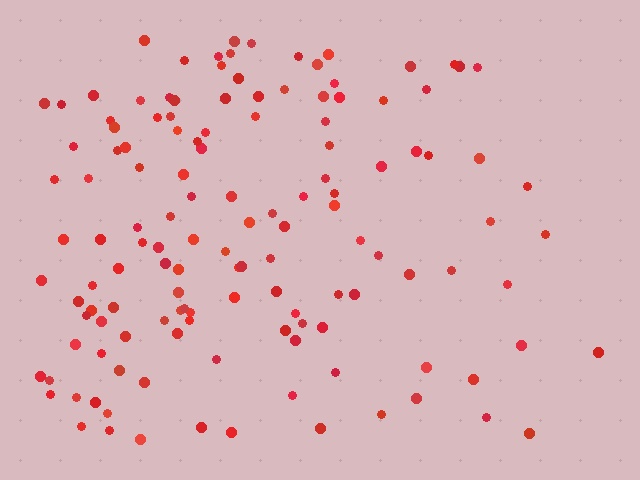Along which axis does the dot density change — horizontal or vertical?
Horizontal.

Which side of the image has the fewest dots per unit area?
The right.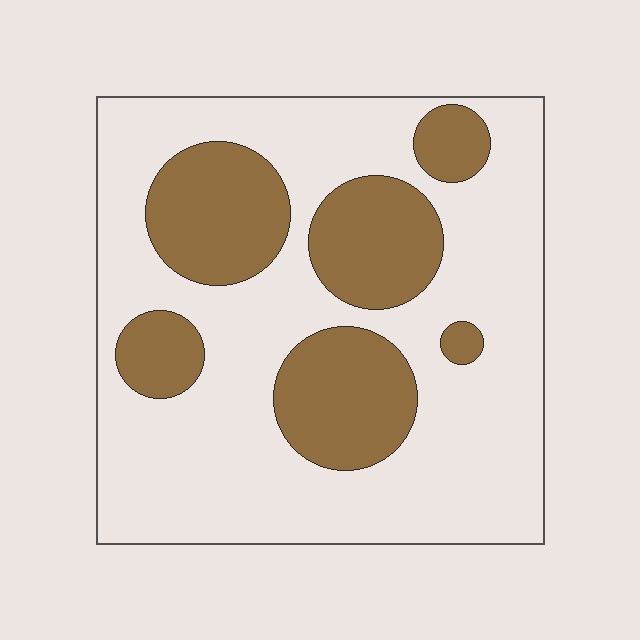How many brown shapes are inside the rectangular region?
6.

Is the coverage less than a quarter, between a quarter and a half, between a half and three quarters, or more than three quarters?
Between a quarter and a half.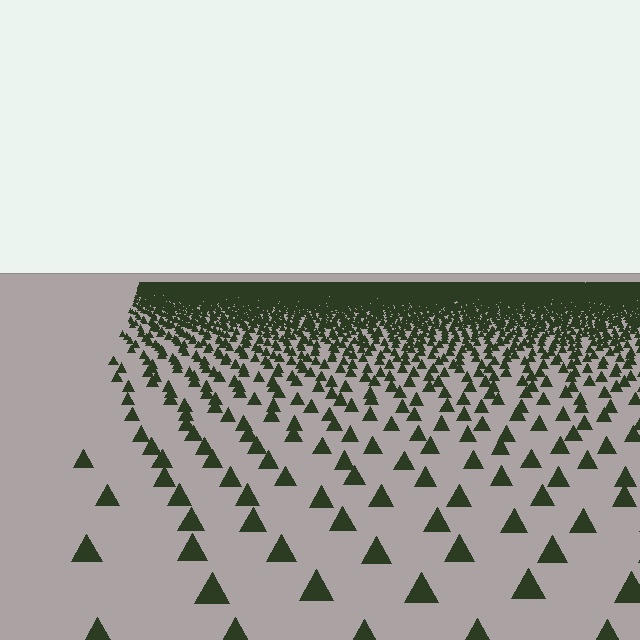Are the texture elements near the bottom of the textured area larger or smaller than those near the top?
Larger. Near the bottom, elements are closer to the viewer and appear at a bigger on-screen size.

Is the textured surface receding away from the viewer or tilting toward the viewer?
The surface is receding away from the viewer. Texture elements get smaller and denser toward the top.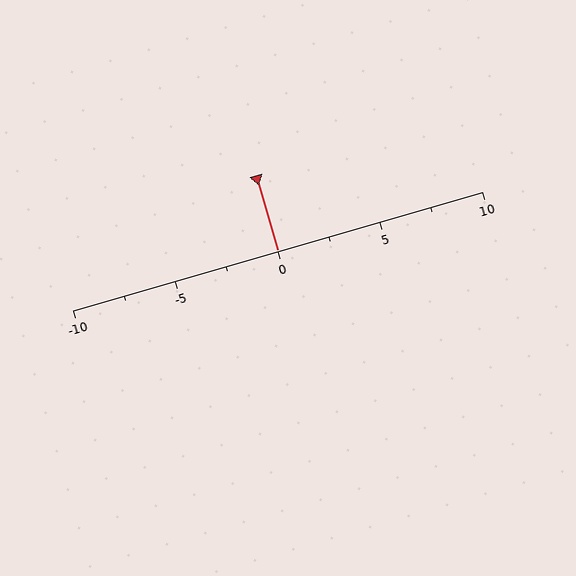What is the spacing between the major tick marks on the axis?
The major ticks are spaced 5 apart.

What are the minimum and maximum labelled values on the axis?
The axis runs from -10 to 10.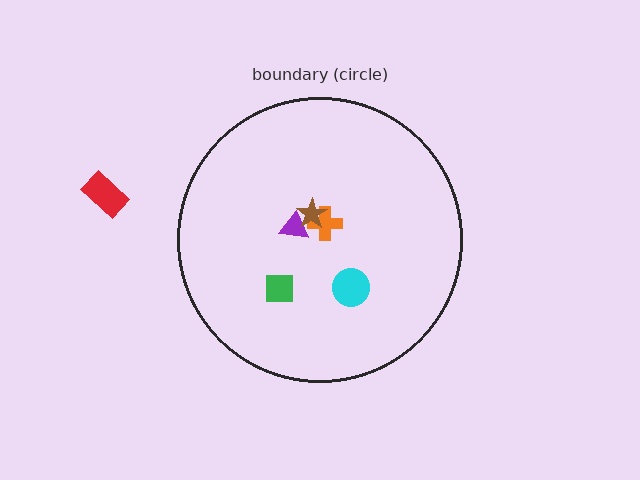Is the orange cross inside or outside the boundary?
Inside.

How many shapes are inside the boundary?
5 inside, 1 outside.